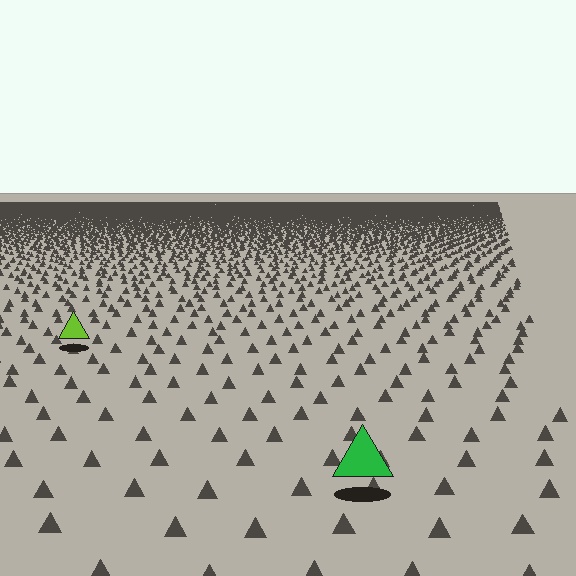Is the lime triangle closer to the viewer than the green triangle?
No. The green triangle is closer — you can tell from the texture gradient: the ground texture is coarser near it.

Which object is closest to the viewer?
The green triangle is closest. The texture marks near it are larger and more spread out.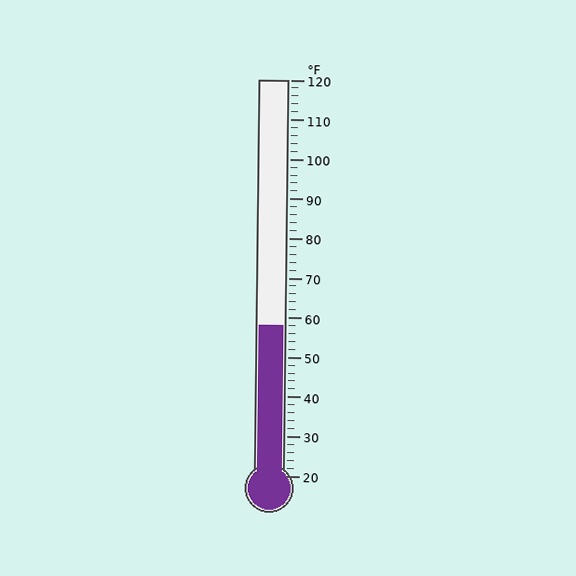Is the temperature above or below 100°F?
The temperature is below 100°F.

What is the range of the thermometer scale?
The thermometer scale ranges from 20°F to 120°F.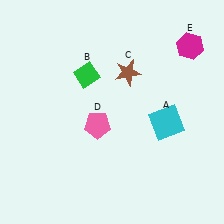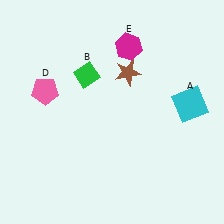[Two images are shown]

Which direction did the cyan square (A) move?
The cyan square (A) moved right.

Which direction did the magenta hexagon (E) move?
The magenta hexagon (E) moved left.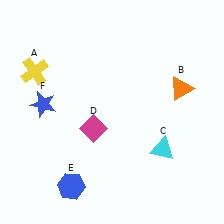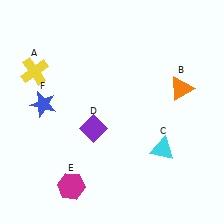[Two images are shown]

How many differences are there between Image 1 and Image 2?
There are 2 differences between the two images.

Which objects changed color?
D changed from magenta to purple. E changed from blue to magenta.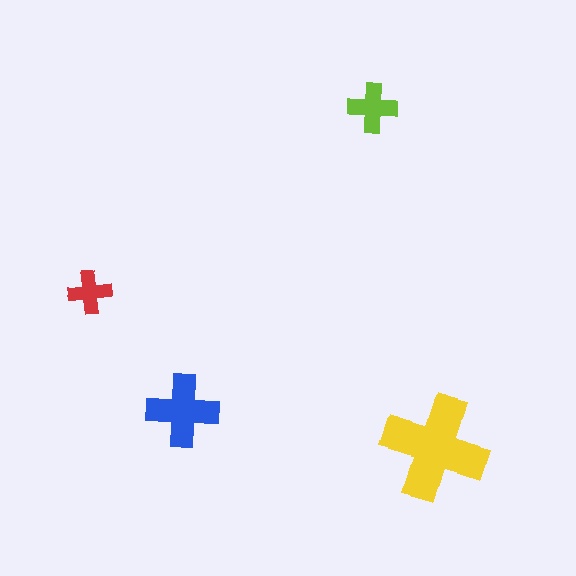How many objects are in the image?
There are 4 objects in the image.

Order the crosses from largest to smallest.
the yellow one, the blue one, the lime one, the red one.